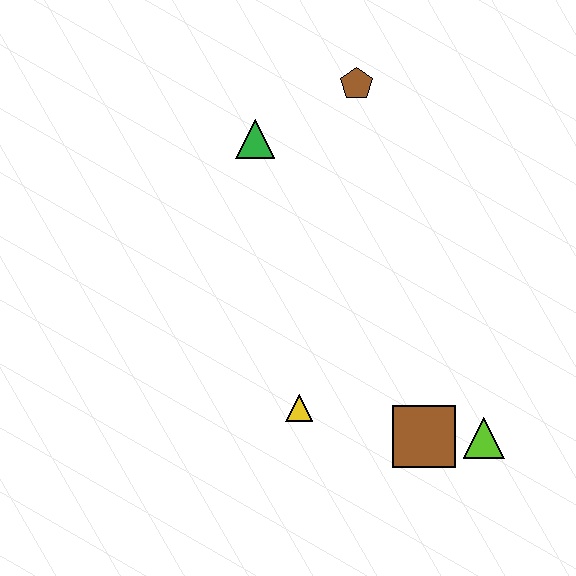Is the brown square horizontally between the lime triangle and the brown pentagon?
Yes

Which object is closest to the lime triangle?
The brown square is closest to the lime triangle.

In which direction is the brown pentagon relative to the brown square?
The brown pentagon is above the brown square.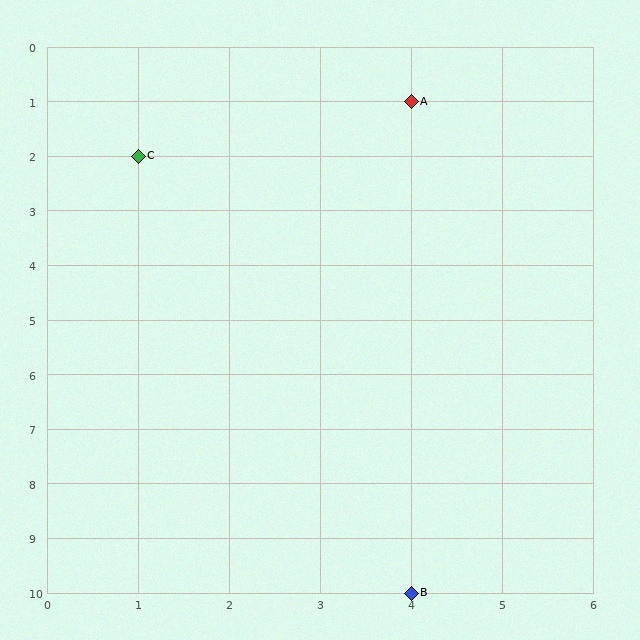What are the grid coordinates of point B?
Point B is at grid coordinates (4, 10).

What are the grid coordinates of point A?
Point A is at grid coordinates (4, 1).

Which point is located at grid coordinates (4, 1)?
Point A is at (4, 1).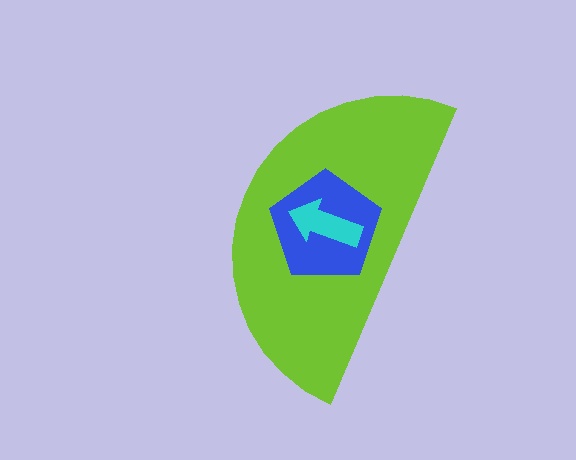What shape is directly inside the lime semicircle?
The blue pentagon.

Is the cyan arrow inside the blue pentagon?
Yes.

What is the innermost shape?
The cyan arrow.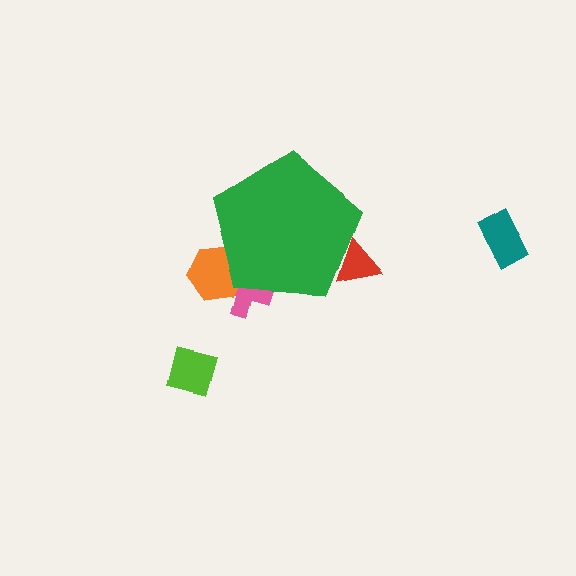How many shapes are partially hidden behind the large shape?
3 shapes are partially hidden.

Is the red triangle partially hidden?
Yes, the red triangle is partially hidden behind the green pentagon.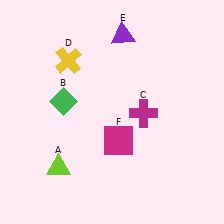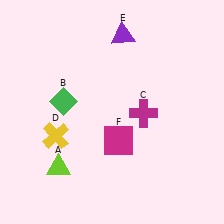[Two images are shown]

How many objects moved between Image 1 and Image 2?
1 object moved between the two images.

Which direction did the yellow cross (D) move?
The yellow cross (D) moved down.